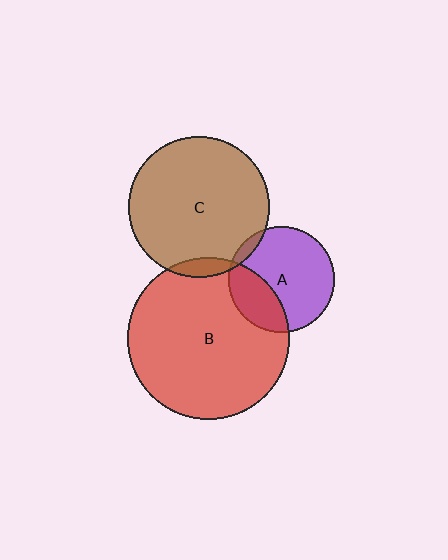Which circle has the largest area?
Circle B (red).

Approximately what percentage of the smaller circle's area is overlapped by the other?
Approximately 5%.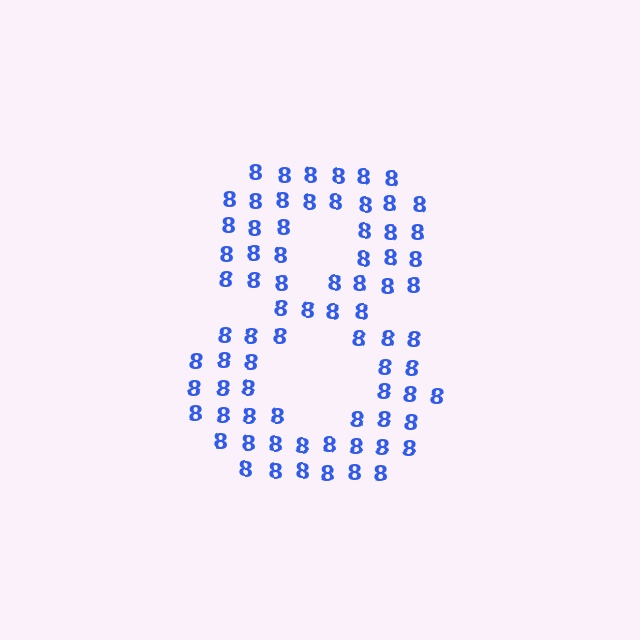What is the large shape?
The large shape is the digit 8.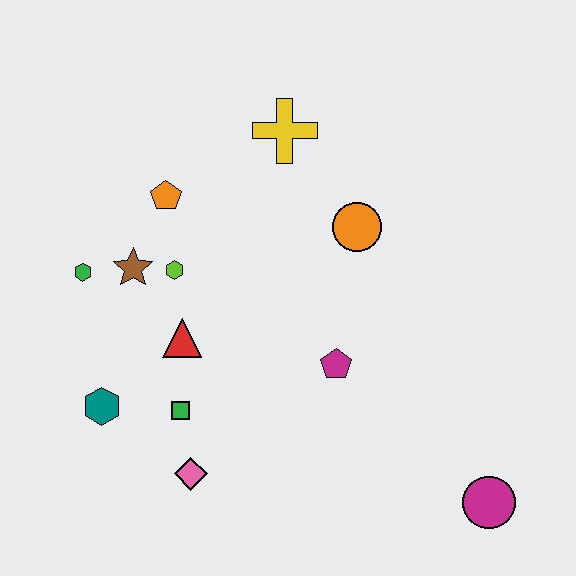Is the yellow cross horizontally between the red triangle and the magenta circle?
Yes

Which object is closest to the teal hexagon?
The green square is closest to the teal hexagon.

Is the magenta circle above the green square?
No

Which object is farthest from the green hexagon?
The magenta circle is farthest from the green hexagon.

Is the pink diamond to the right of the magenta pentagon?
No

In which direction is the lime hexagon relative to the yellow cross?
The lime hexagon is below the yellow cross.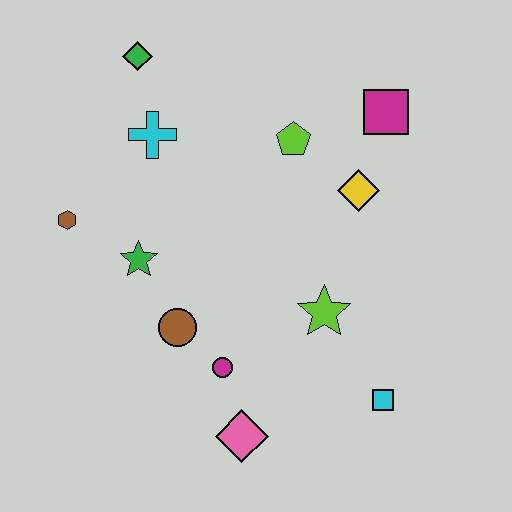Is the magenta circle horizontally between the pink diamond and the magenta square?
No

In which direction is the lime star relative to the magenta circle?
The lime star is to the right of the magenta circle.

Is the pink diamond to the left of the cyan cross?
No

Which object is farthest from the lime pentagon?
The pink diamond is farthest from the lime pentagon.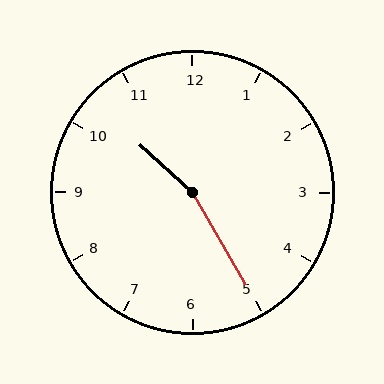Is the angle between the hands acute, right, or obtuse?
It is obtuse.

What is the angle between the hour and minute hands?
Approximately 162 degrees.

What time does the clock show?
10:25.